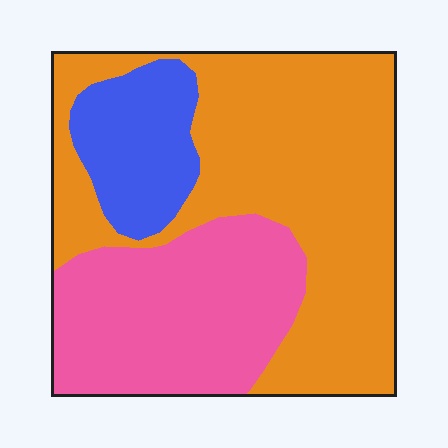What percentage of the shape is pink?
Pink covers around 30% of the shape.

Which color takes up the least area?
Blue, at roughly 15%.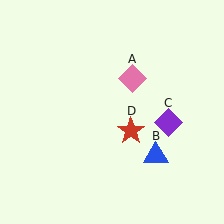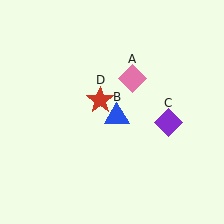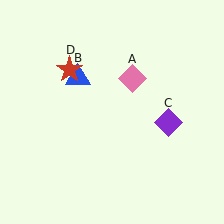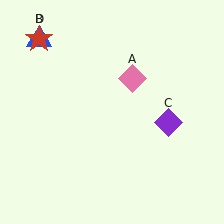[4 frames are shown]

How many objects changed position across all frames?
2 objects changed position: blue triangle (object B), red star (object D).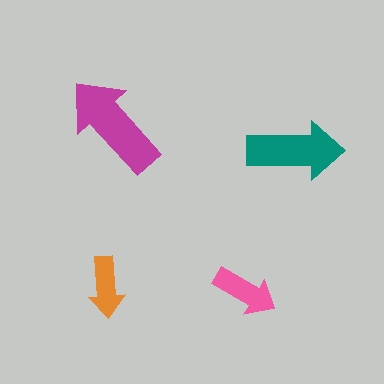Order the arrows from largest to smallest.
the magenta one, the teal one, the pink one, the orange one.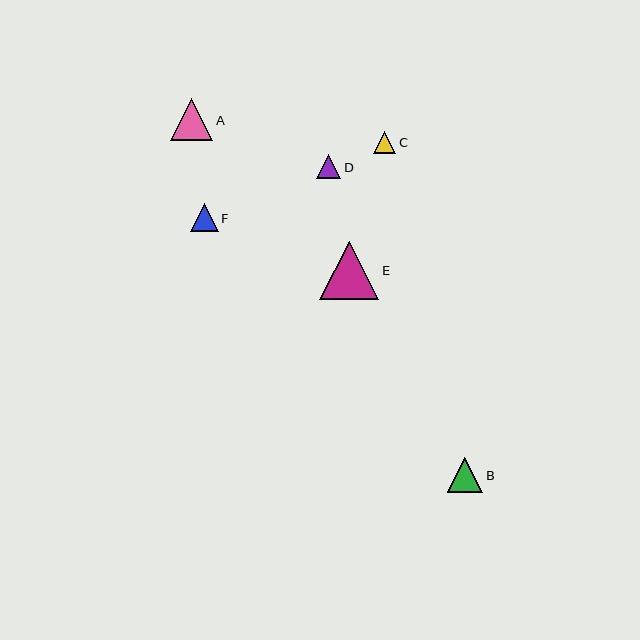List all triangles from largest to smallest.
From largest to smallest: E, A, B, F, D, C.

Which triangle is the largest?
Triangle E is the largest with a size of approximately 59 pixels.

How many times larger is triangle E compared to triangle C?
Triangle E is approximately 2.7 times the size of triangle C.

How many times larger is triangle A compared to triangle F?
Triangle A is approximately 1.5 times the size of triangle F.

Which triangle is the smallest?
Triangle C is the smallest with a size of approximately 22 pixels.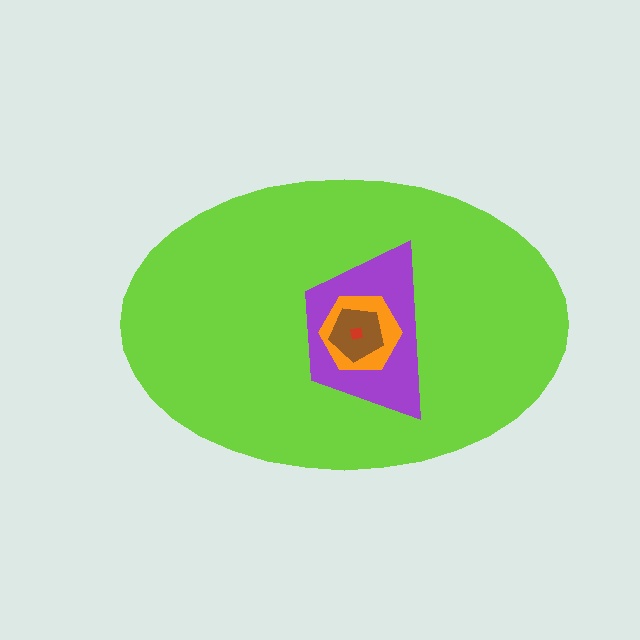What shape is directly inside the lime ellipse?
The purple trapezoid.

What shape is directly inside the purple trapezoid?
The orange hexagon.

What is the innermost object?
The red square.